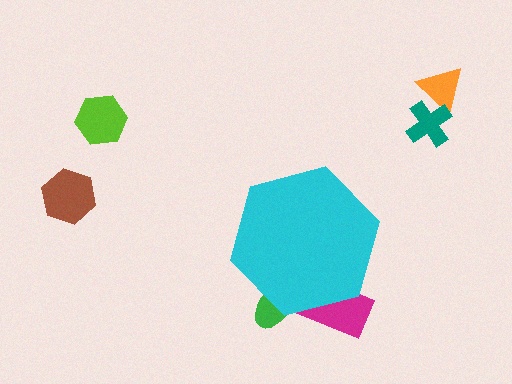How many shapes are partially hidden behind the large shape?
2 shapes are partially hidden.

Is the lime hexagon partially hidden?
No, the lime hexagon is fully visible.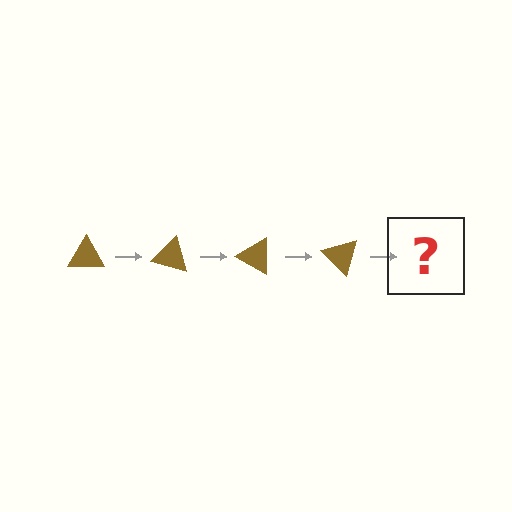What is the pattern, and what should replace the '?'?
The pattern is that the triangle rotates 15 degrees each step. The '?' should be a brown triangle rotated 60 degrees.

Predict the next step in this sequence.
The next step is a brown triangle rotated 60 degrees.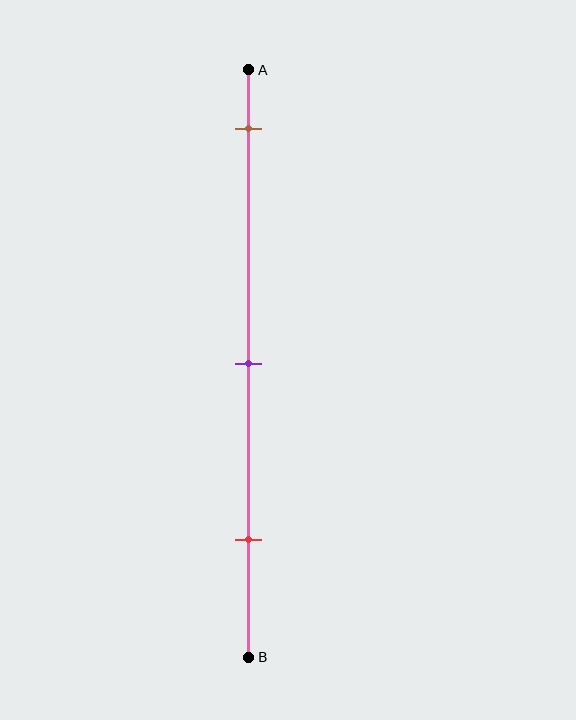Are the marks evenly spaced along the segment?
Yes, the marks are approximately evenly spaced.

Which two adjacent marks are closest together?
The purple and red marks are the closest adjacent pair.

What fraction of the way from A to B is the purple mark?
The purple mark is approximately 50% (0.5) of the way from A to B.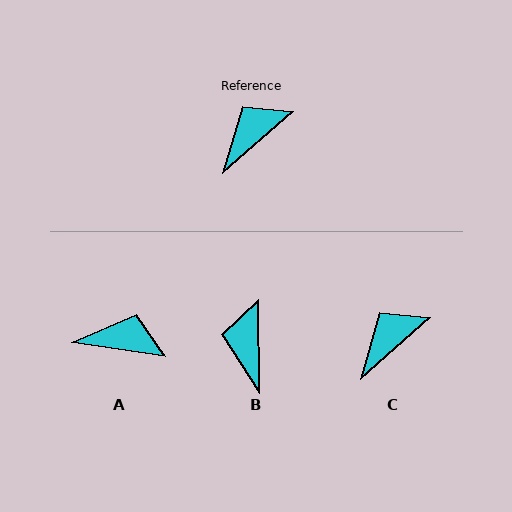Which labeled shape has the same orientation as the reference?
C.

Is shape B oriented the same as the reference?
No, it is off by about 49 degrees.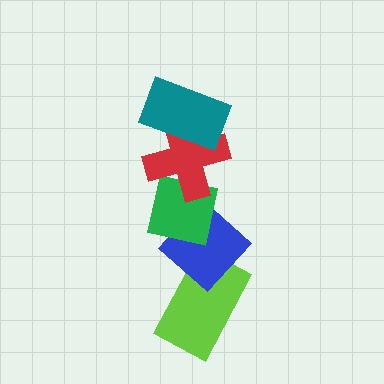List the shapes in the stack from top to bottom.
From top to bottom: the teal rectangle, the red cross, the green square, the blue diamond, the lime rectangle.